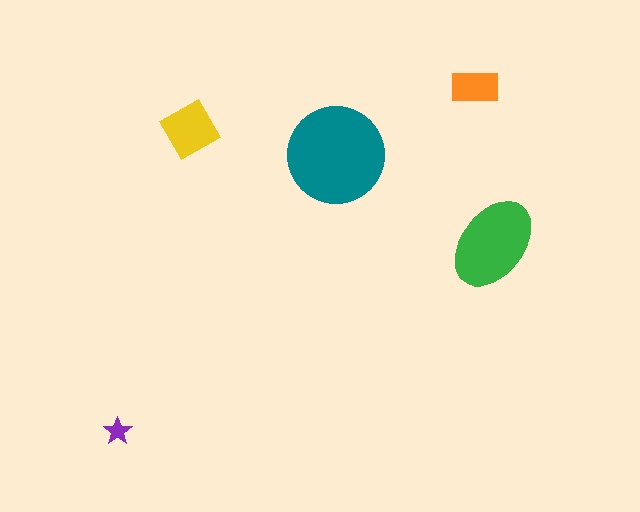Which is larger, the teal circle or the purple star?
The teal circle.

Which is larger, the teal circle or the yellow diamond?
The teal circle.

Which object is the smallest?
The purple star.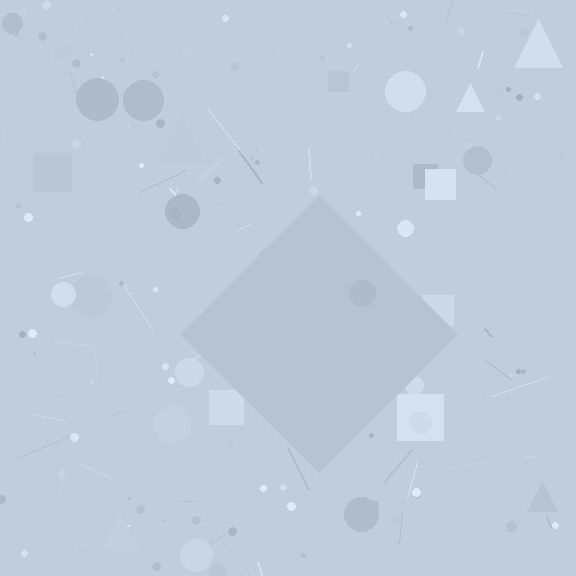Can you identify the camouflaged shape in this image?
The camouflaged shape is a diamond.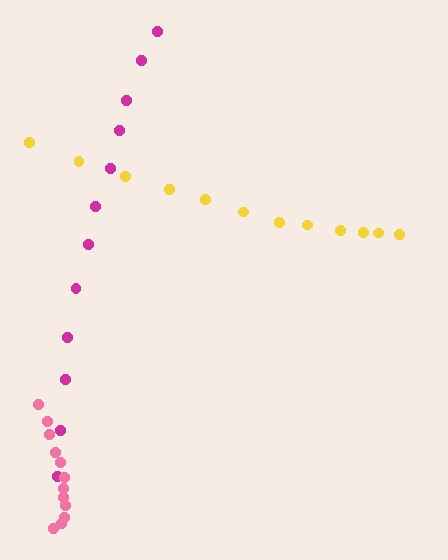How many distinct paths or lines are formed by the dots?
There are 3 distinct paths.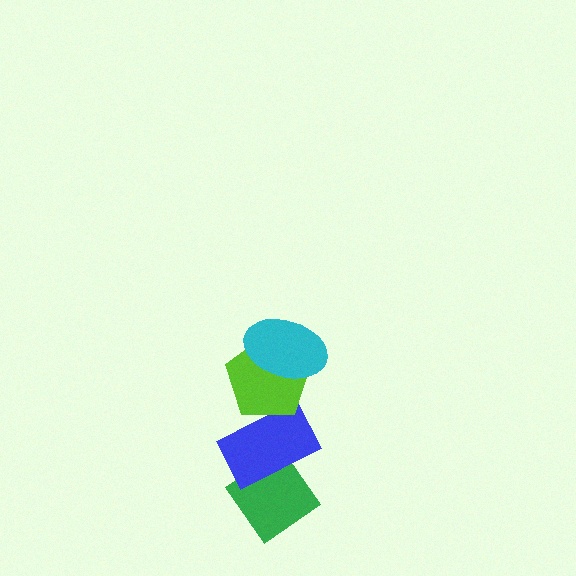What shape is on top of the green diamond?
The blue rectangle is on top of the green diamond.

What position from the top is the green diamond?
The green diamond is 4th from the top.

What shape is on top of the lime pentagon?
The cyan ellipse is on top of the lime pentagon.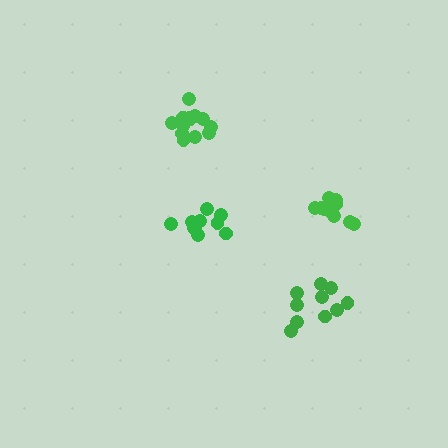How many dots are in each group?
Group 1: 10 dots, Group 2: 10 dots, Group 3: 11 dots, Group 4: 13 dots (44 total).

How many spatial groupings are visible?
There are 4 spatial groupings.